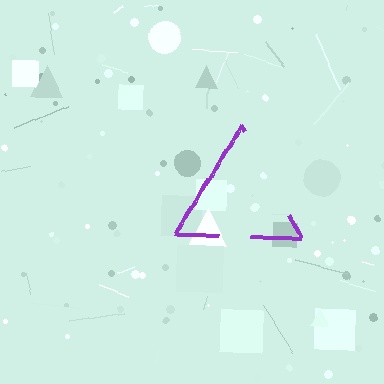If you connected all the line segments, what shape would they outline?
They would outline a triangle.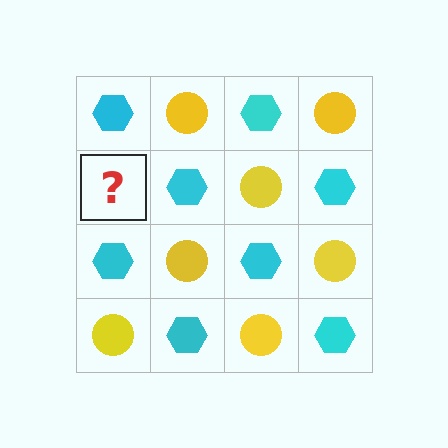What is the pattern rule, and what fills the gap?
The rule is that it alternates cyan hexagon and yellow circle in a checkerboard pattern. The gap should be filled with a yellow circle.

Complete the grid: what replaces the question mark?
The question mark should be replaced with a yellow circle.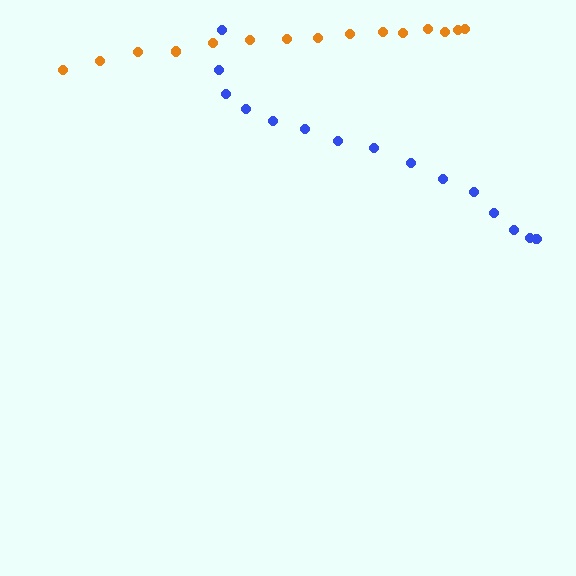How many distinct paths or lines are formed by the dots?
There are 2 distinct paths.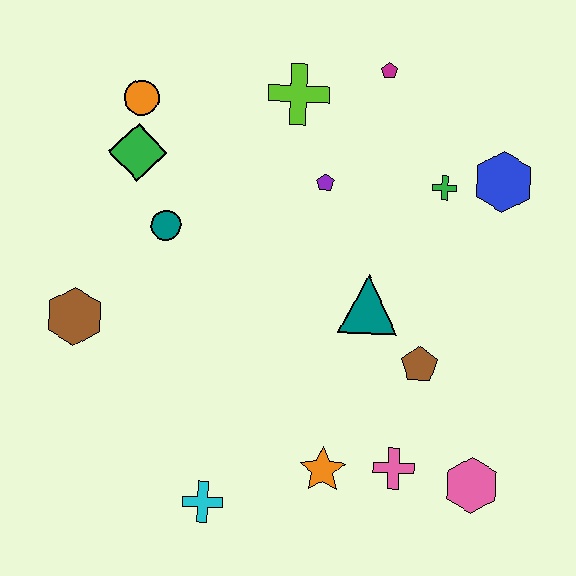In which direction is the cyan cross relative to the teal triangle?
The cyan cross is below the teal triangle.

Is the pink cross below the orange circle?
Yes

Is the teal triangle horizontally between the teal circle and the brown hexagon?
No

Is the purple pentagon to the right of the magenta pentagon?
No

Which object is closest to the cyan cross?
The orange star is closest to the cyan cross.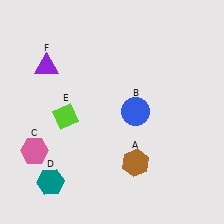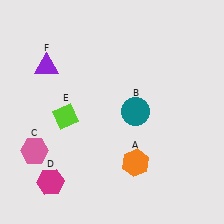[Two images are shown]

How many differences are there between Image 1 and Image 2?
There are 3 differences between the two images.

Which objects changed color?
A changed from brown to orange. B changed from blue to teal. D changed from teal to magenta.